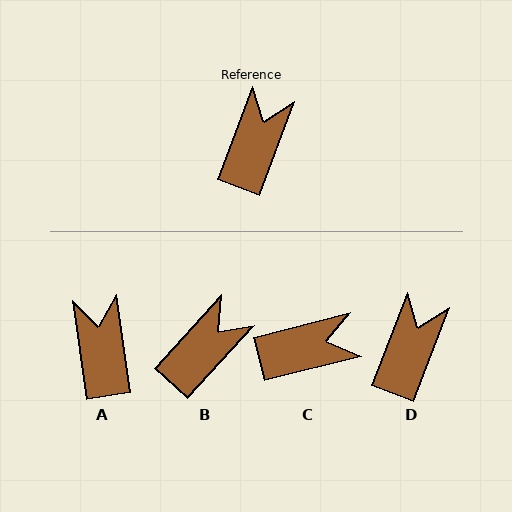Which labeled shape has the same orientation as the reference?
D.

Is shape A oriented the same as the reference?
No, it is off by about 29 degrees.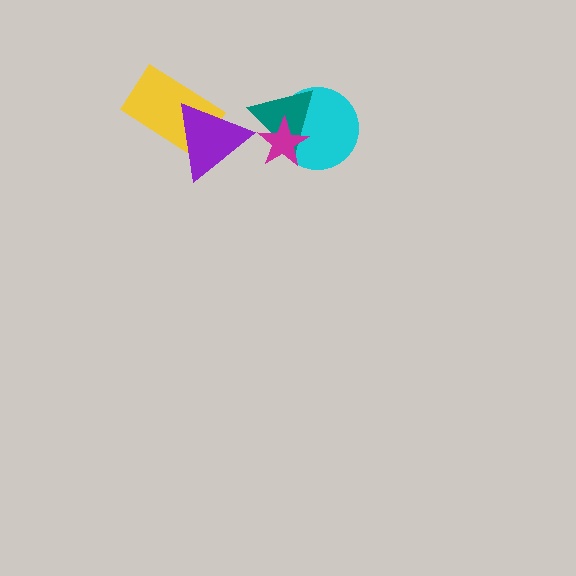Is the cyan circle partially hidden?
Yes, it is partially covered by another shape.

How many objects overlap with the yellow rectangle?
1 object overlaps with the yellow rectangle.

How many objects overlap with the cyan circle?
2 objects overlap with the cyan circle.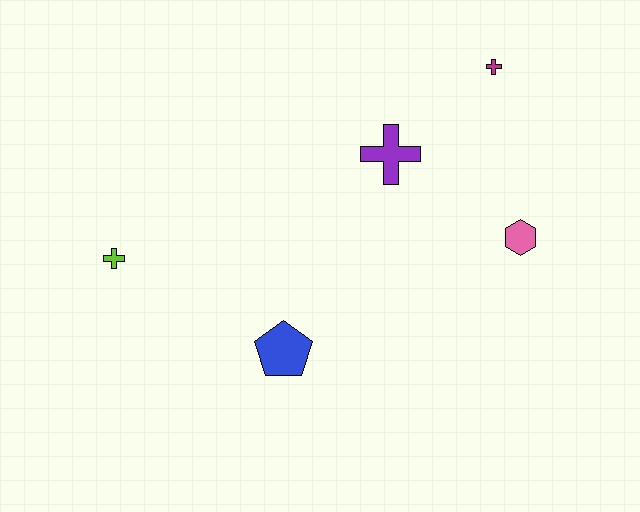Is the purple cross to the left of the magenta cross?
Yes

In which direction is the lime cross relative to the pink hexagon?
The lime cross is to the left of the pink hexagon.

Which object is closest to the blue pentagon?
The lime cross is closest to the blue pentagon.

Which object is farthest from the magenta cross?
The lime cross is farthest from the magenta cross.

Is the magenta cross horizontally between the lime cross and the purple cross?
No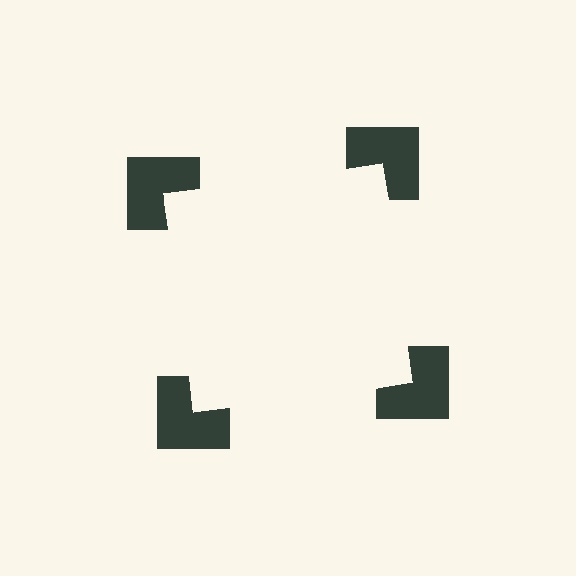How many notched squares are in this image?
There are 4 — one at each vertex of the illusory square.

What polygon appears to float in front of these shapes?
An illusory square — its edges are inferred from the aligned wedge cuts in the notched squares, not physically drawn.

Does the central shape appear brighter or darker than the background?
It typically appears slightly brighter than the background, even though no actual brightness change is drawn.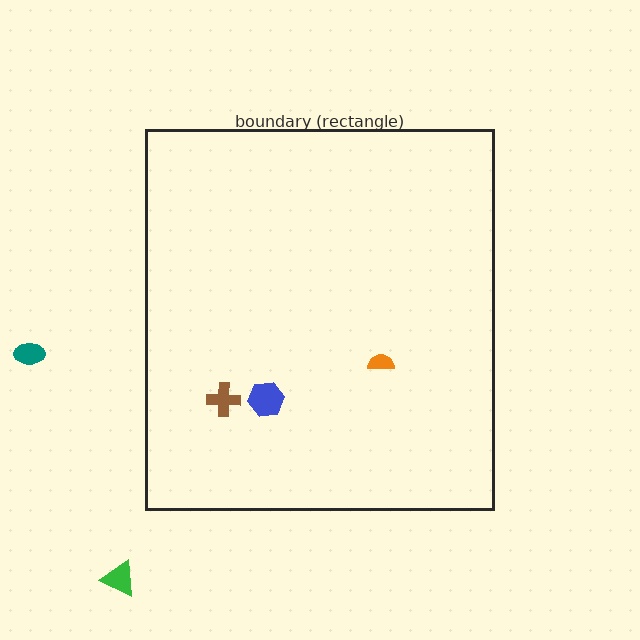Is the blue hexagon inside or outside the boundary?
Inside.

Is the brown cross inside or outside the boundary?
Inside.